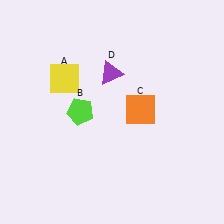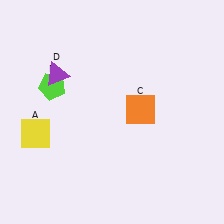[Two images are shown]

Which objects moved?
The objects that moved are: the yellow square (A), the lime pentagon (B), the purple triangle (D).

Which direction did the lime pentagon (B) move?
The lime pentagon (B) moved left.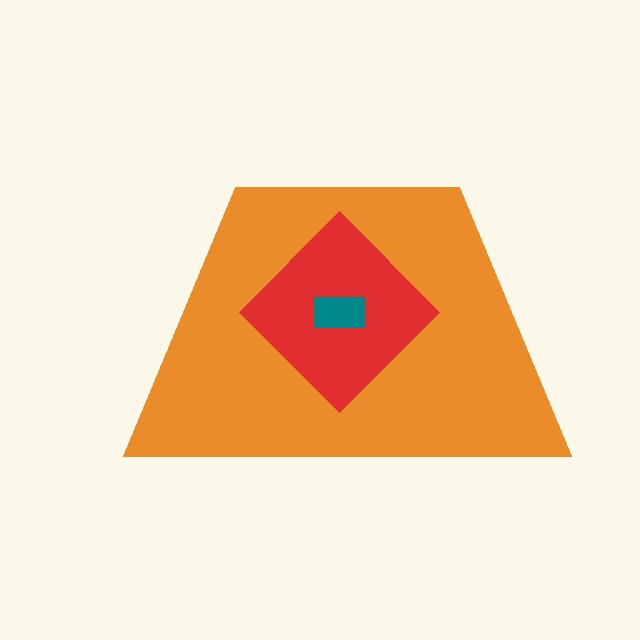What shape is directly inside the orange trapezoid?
The red diamond.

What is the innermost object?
The teal rectangle.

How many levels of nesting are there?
3.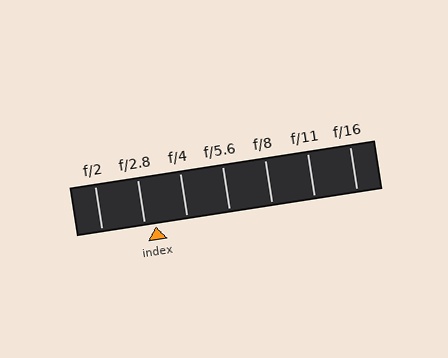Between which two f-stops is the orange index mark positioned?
The index mark is between f/2.8 and f/4.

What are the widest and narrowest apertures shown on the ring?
The widest aperture shown is f/2 and the narrowest is f/16.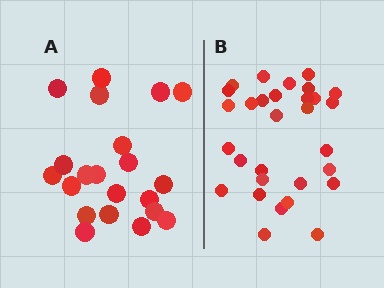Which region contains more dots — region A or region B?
Region B (the right region) has more dots.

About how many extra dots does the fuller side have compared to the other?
Region B has roughly 8 or so more dots than region A.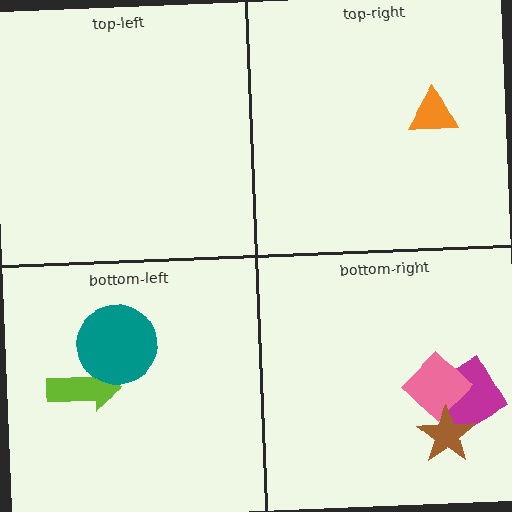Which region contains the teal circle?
The bottom-left region.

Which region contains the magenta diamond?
The bottom-right region.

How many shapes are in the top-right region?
1.